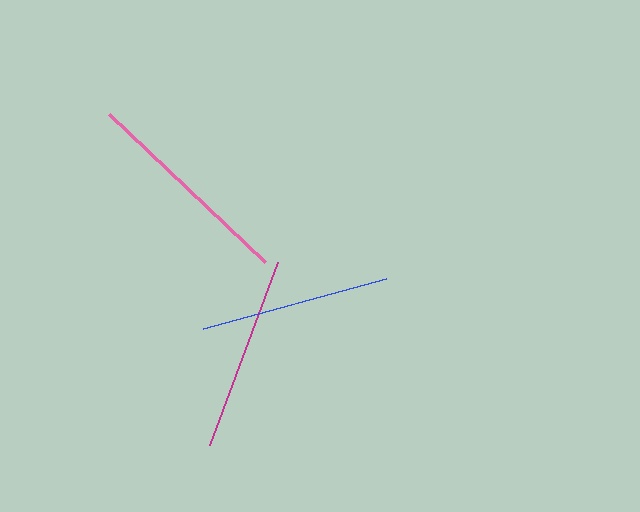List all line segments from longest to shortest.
From longest to shortest: pink, magenta, blue.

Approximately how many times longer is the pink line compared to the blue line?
The pink line is approximately 1.1 times the length of the blue line.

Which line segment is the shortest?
The blue line is the shortest at approximately 190 pixels.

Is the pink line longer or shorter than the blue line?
The pink line is longer than the blue line.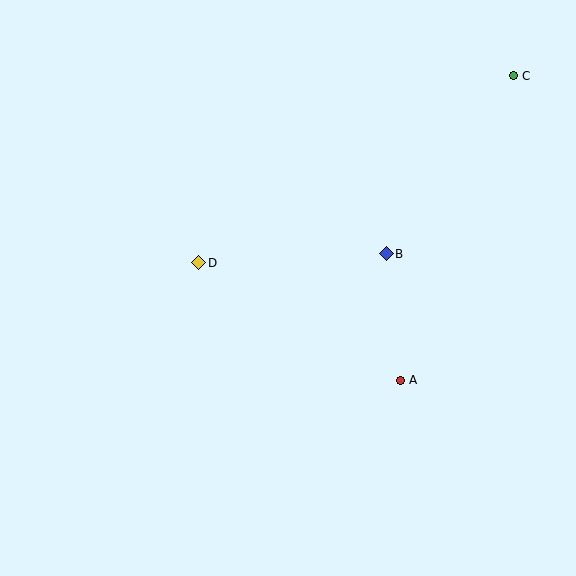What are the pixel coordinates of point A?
Point A is at (400, 380).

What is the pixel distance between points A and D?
The distance between A and D is 233 pixels.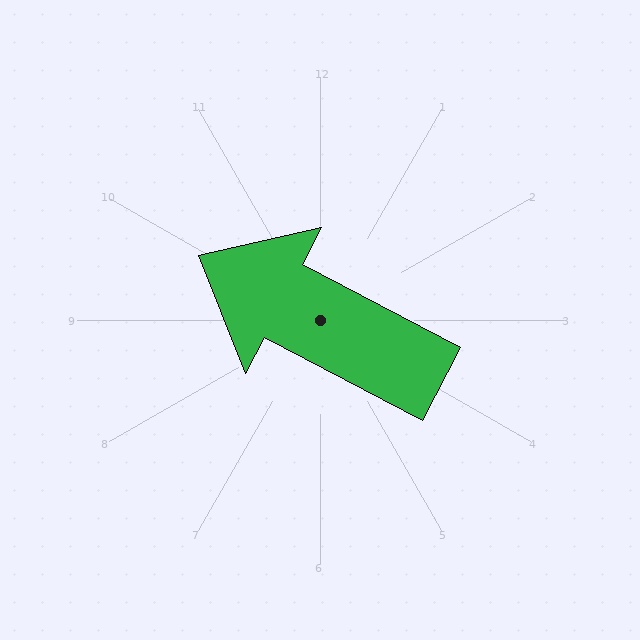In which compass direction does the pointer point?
Northwest.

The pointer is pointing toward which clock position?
Roughly 10 o'clock.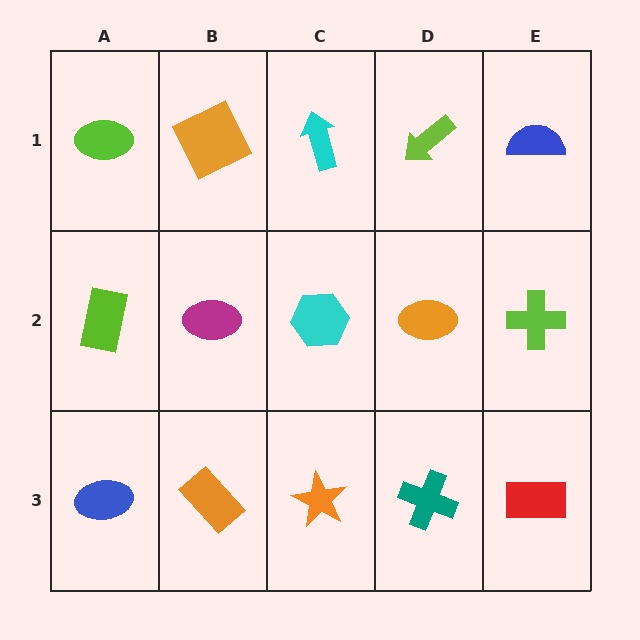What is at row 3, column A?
A blue ellipse.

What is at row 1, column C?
A cyan arrow.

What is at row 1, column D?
A lime arrow.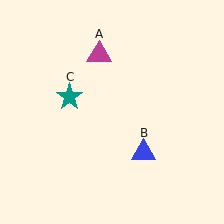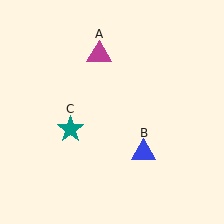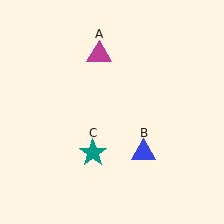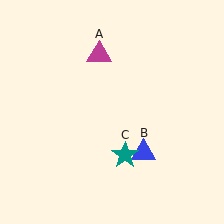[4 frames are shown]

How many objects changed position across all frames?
1 object changed position: teal star (object C).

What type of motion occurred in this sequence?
The teal star (object C) rotated counterclockwise around the center of the scene.